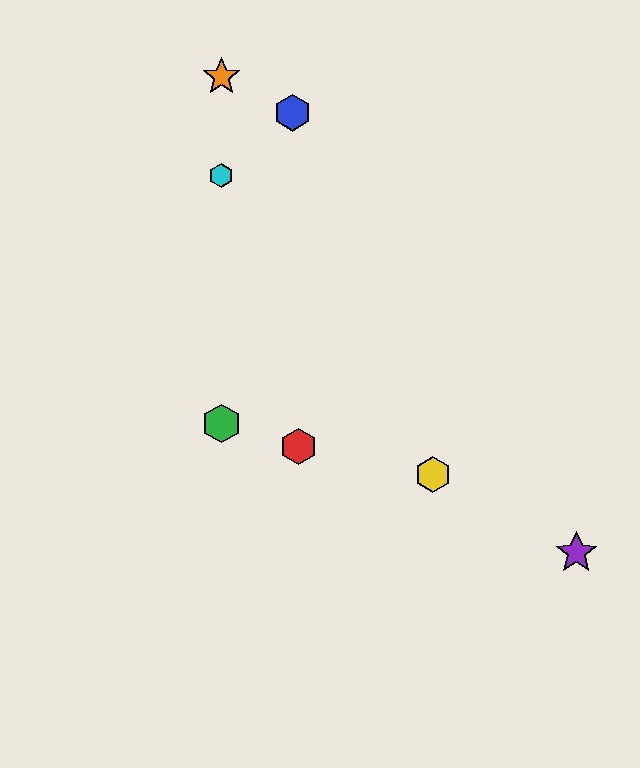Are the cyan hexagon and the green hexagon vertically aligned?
Yes, both are at x≈221.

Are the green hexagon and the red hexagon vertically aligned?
No, the green hexagon is at x≈221 and the red hexagon is at x≈298.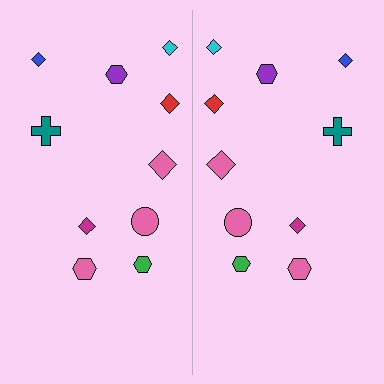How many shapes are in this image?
There are 20 shapes in this image.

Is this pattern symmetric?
Yes, this pattern has bilateral (reflection) symmetry.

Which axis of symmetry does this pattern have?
The pattern has a vertical axis of symmetry running through the center of the image.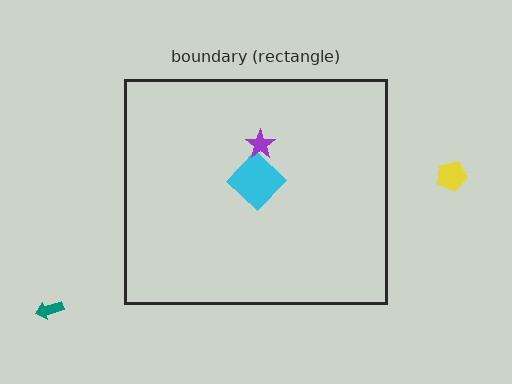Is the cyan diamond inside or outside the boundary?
Inside.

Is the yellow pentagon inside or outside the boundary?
Outside.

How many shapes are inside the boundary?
2 inside, 2 outside.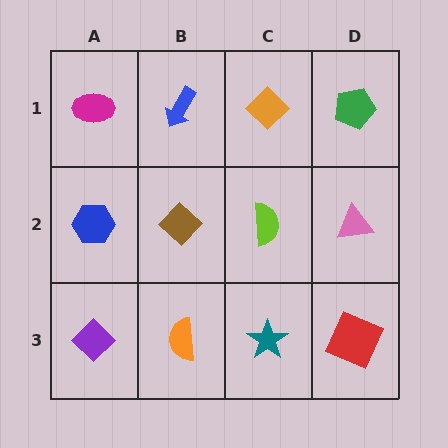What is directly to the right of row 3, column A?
An orange semicircle.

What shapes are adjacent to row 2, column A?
A magenta ellipse (row 1, column A), a purple diamond (row 3, column A), a brown diamond (row 2, column B).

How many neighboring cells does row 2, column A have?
3.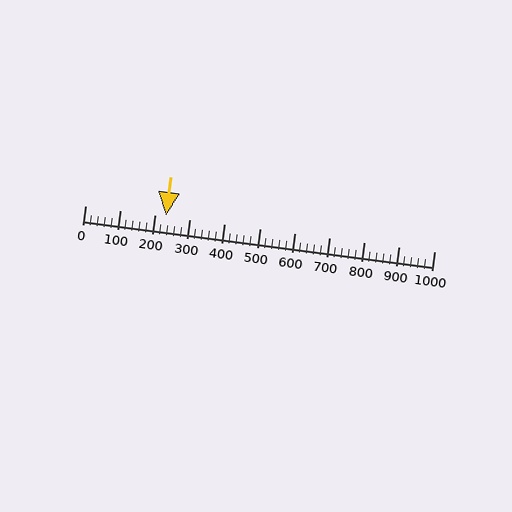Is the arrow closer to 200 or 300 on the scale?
The arrow is closer to 200.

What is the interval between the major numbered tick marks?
The major tick marks are spaced 100 units apart.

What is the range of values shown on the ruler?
The ruler shows values from 0 to 1000.